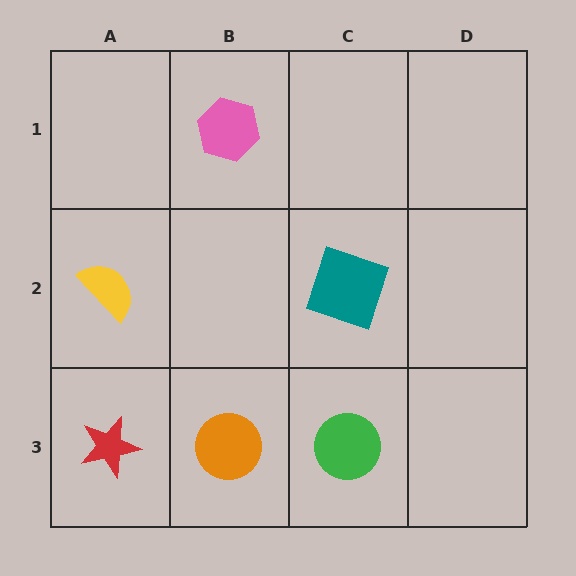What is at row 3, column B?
An orange circle.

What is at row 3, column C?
A green circle.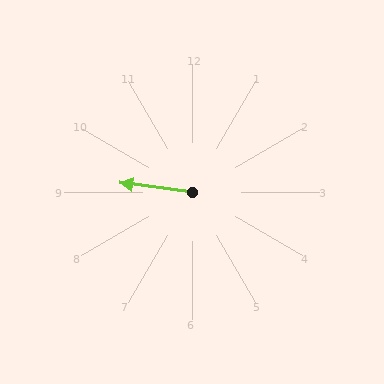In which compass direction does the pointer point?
West.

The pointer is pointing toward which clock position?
Roughly 9 o'clock.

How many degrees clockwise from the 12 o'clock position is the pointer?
Approximately 277 degrees.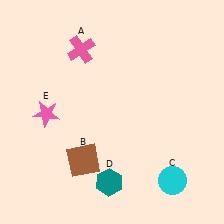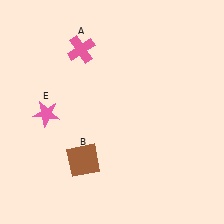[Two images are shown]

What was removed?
The teal hexagon (D), the cyan circle (C) were removed in Image 2.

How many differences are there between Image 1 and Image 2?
There are 2 differences between the two images.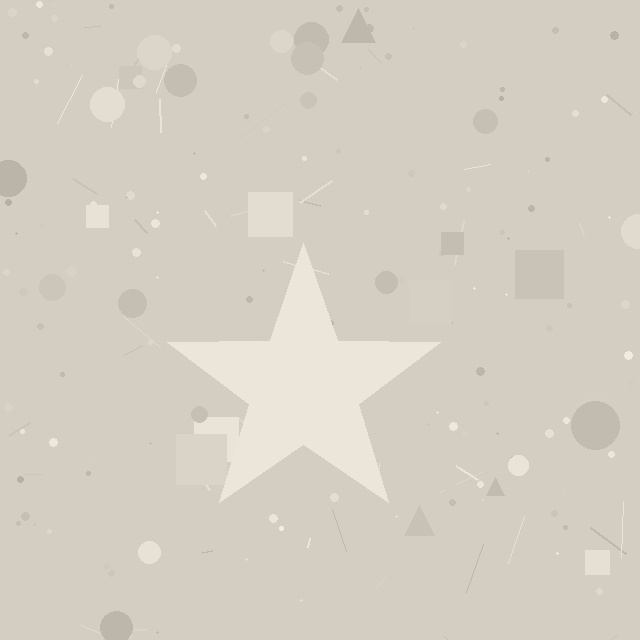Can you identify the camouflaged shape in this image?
The camouflaged shape is a star.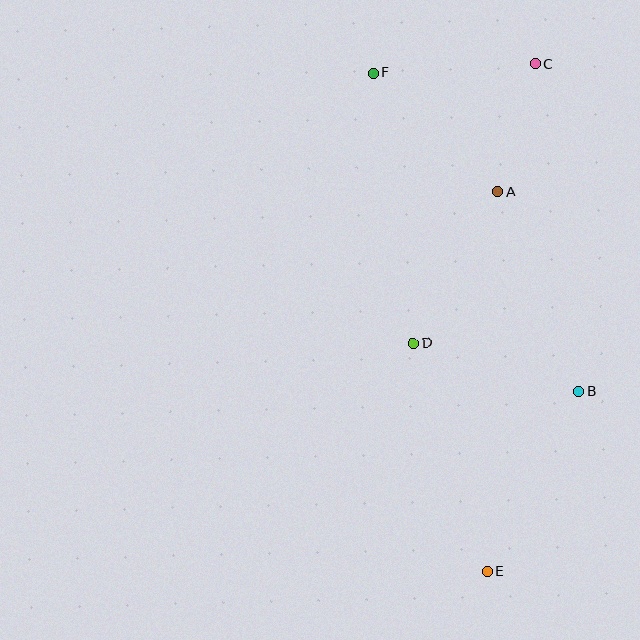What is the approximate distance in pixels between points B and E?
The distance between B and E is approximately 202 pixels.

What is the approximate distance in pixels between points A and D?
The distance between A and D is approximately 174 pixels.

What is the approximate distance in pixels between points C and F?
The distance between C and F is approximately 162 pixels.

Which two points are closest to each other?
Points A and C are closest to each other.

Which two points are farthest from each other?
Points E and F are farthest from each other.